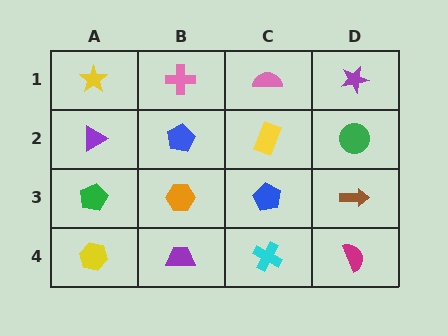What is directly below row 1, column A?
A purple triangle.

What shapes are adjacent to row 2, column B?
A pink cross (row 1, column B), an orange hexagon (row 3, column B), a purple triangle (row 2, column A), a yellow rectangle (row 2, column C).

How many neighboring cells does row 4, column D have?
2.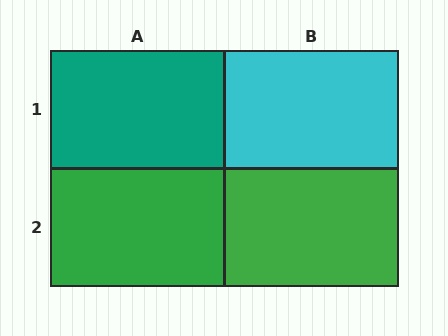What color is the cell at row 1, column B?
Cyan.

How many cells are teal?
1 cell is teal.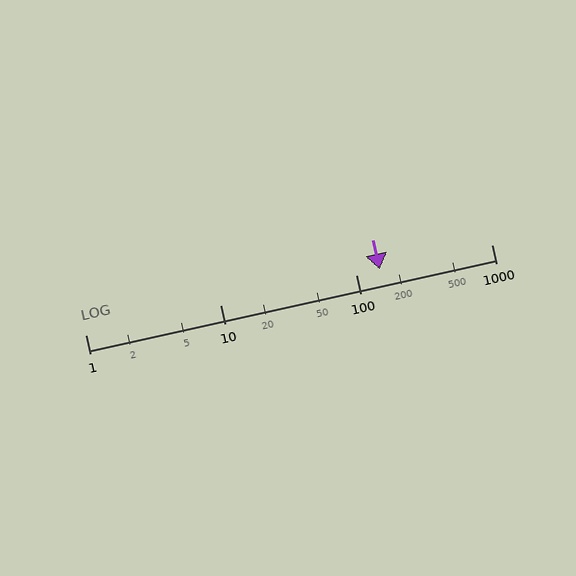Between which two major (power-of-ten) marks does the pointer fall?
The pointer is between 100 and 1000.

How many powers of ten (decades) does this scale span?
The scale spans 3 decades, from 1 to 1000.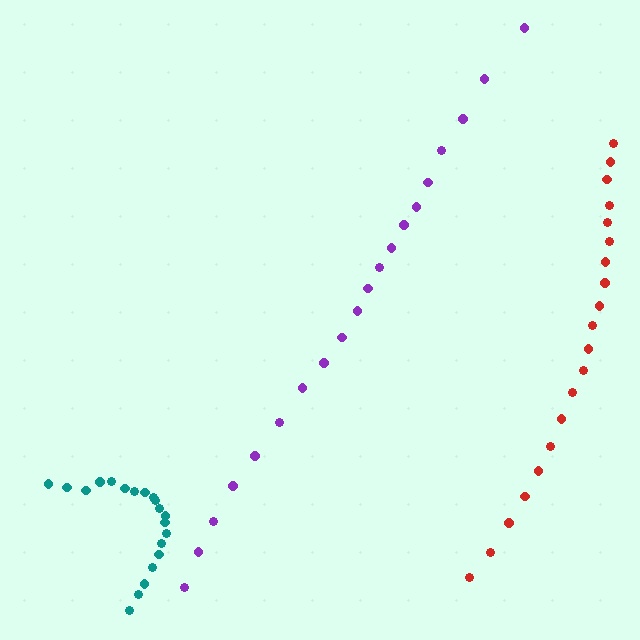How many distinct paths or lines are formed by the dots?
There are 3 distinct paths.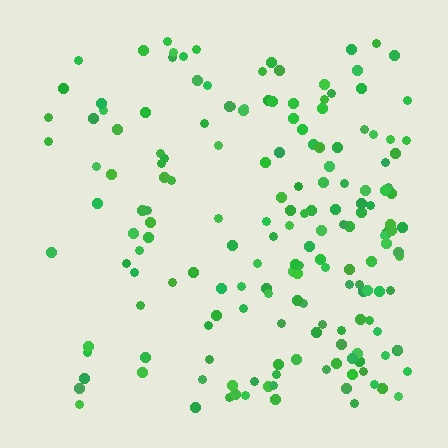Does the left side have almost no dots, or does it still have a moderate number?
Still a moderate number, just noticeably fewer than the right.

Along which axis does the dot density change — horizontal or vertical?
Horizontal.